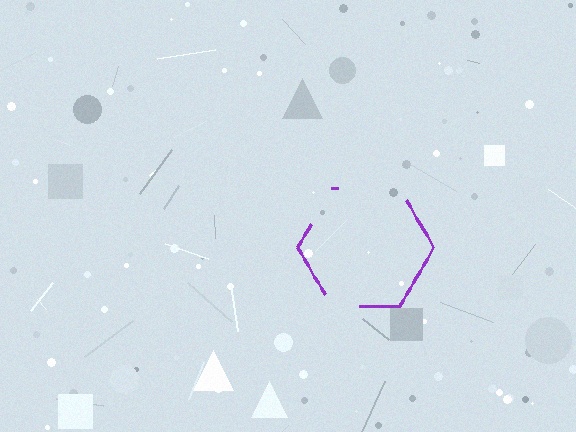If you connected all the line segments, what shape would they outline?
They would outline a hexagon.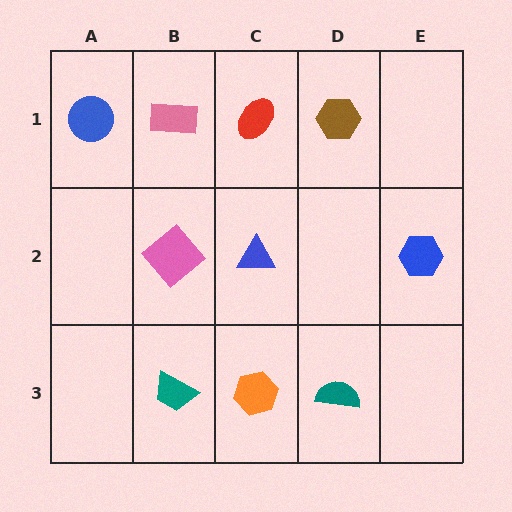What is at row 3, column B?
A teal trapezoid.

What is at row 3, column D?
A teal semicircle.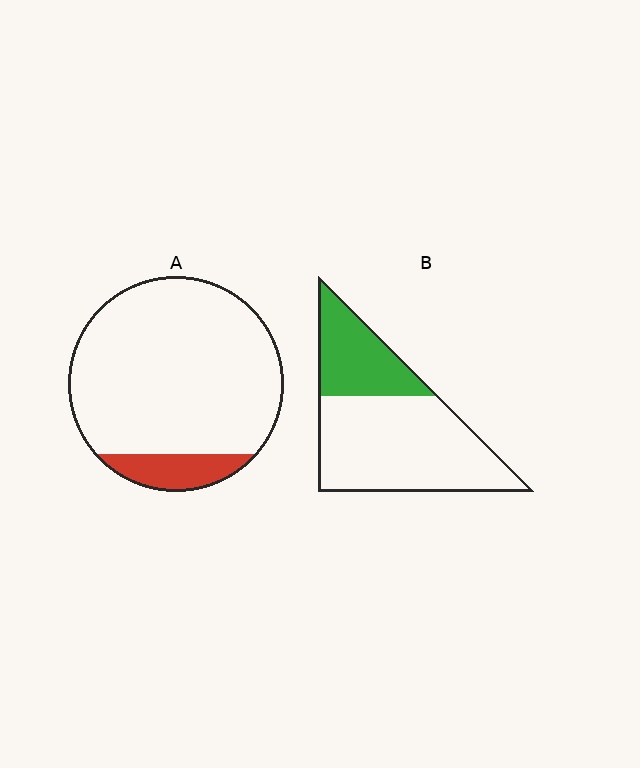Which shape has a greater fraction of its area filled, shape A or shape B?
Shape B.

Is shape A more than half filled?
No.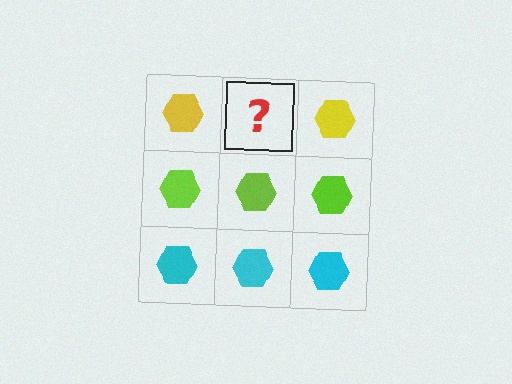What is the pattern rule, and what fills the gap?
The rule is that each row has a consistent color. The gap should be filled with a yellow hexagon.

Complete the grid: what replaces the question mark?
The question mark should be replaced with a yellow hexagon.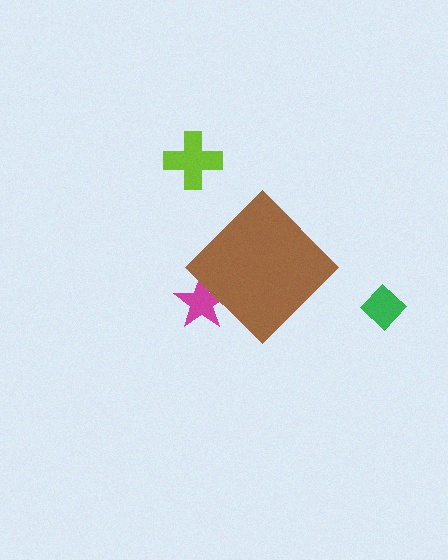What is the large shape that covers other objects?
A brown diamond.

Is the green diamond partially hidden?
No, the green diamond is fully visible.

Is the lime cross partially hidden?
No, the lime cross is fully visible.